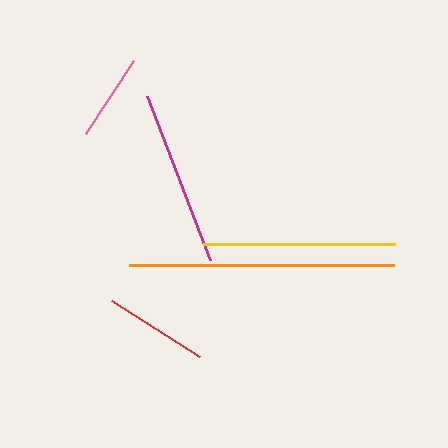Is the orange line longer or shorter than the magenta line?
The orange line is longer than the magenta line.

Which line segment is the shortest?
The pink line is the shortest at approximately 87 pixels.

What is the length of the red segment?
The red segment is approximately 105 pixels long.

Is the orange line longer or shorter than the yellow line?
The orange line is longer than the yellow line.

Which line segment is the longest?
The orange line is the longest at approximately 265 pixels.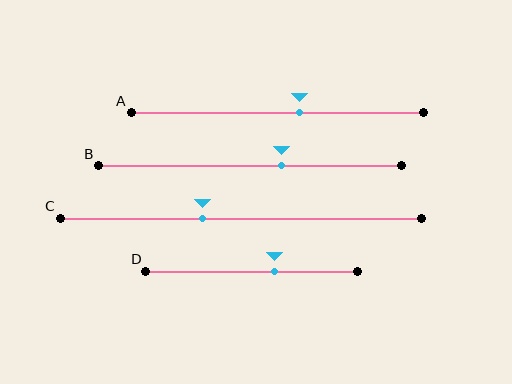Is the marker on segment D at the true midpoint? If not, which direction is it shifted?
No, the marker on segment D is shifted to the right by about 11% of the segment length.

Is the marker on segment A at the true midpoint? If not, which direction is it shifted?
No, the marker on segment A is shifted to the right by about 8% of the segment length.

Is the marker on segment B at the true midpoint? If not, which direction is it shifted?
No, the marker on segment B is shifted to the right by about 10% of the segment length.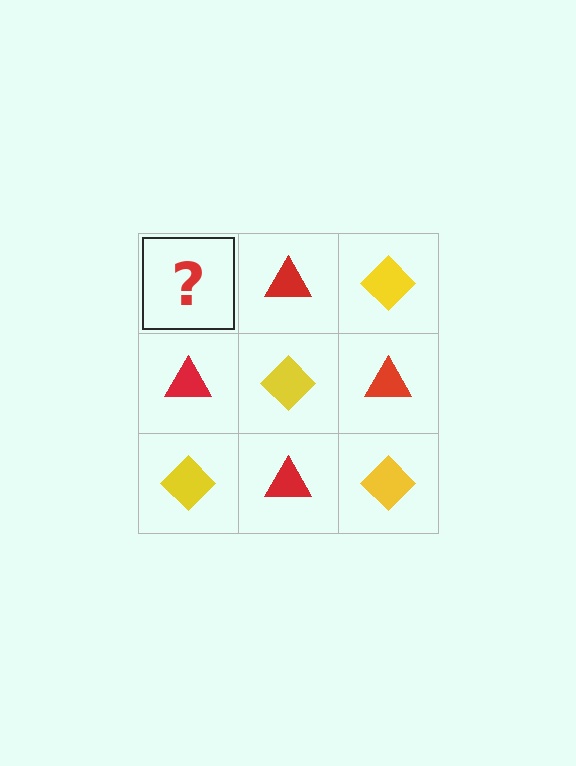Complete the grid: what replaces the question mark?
The question mark should be replaced with a yellow diamond.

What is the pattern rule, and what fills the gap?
The rule is that it alternates yellow diamond and red triangle in a checkerboard pattern. The gap should be filled with a yellow diamond.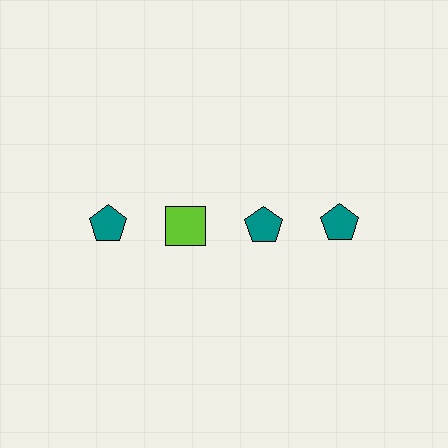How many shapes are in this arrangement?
There are 4 shapes arranged in a grid pattern.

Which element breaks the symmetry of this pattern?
The lime square in the top row, second from left column breaks the symmetry. All other shapes are teal pentagons.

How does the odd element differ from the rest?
It differs in both color (lime instead of teal) and shape (square instead of pentagon).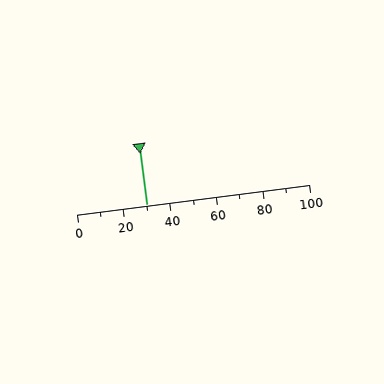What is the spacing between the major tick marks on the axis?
The major ticks are spaced 20 apart.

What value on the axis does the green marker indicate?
The marker indicates approximately 30.